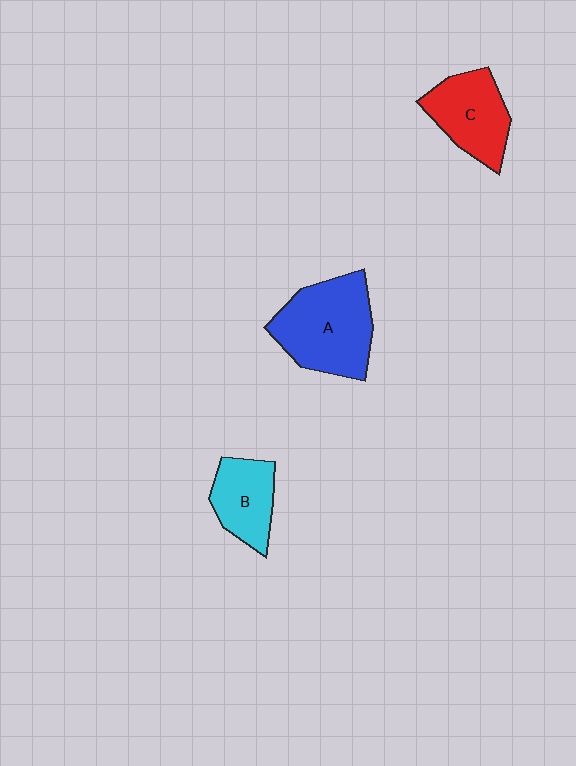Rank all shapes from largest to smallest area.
From largest to smallest: A (blue), C (red), B (cyan).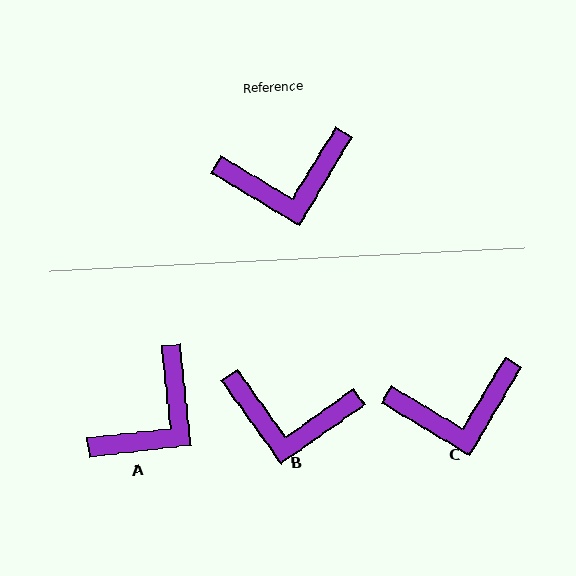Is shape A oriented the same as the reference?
No, it is off by about 37 degrees.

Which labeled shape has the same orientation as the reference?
C.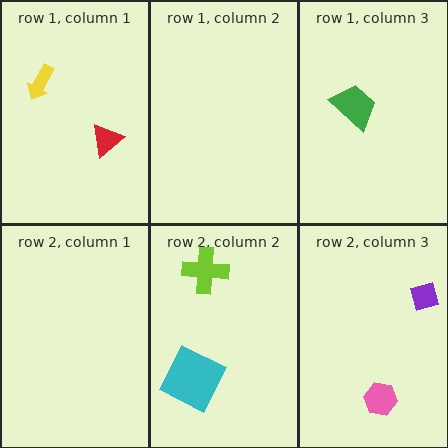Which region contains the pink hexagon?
The row 2, column 3 region.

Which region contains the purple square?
The row 2, column 3 region.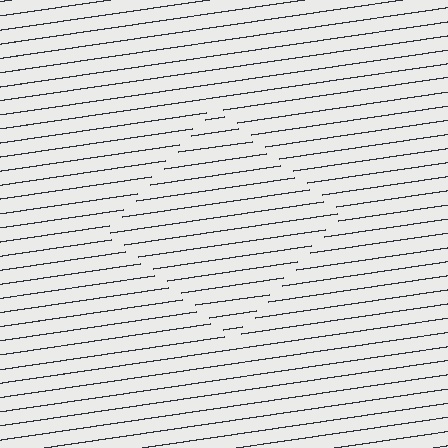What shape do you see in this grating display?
An illusory square. The interior of the shape contains the same grating, shifted by half a period — the contour is defined by the phase discontinuity where line-ends from the inner and outer gratings abut.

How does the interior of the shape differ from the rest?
The interior of the shape contains the same grating, shifted by half a period — the contour is defined by the phase discontinuity where line-ends from the inner and outer gratings abut.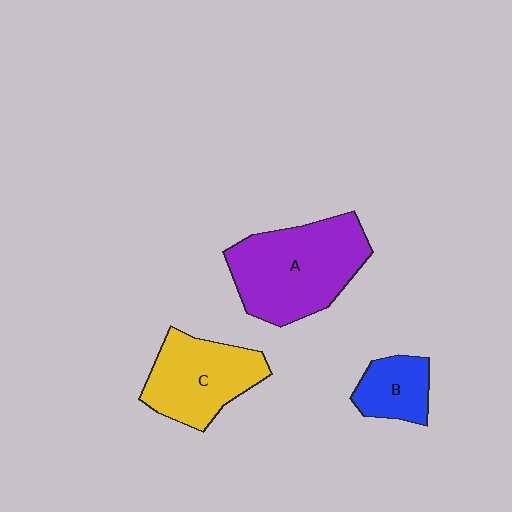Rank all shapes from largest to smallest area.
From largest to smallest: A (purple), C (yellow), B (blue).